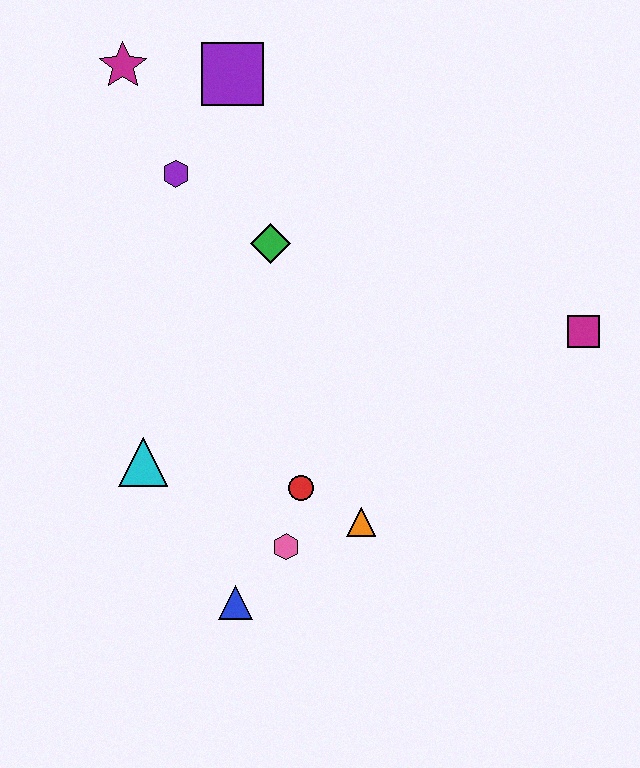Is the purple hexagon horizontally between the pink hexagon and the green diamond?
No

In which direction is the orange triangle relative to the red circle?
The orange triangle is to the right of the red circle.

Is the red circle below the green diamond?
Yes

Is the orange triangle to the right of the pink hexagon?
Yes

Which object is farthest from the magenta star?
The blue triangle is farthest from the magenta star.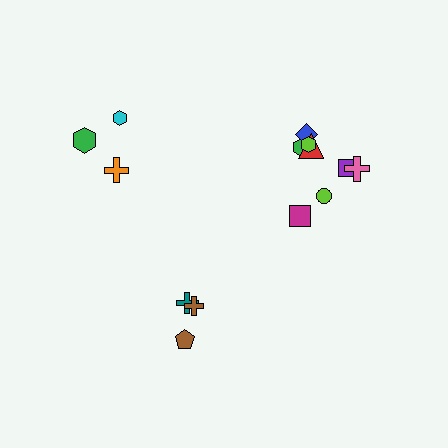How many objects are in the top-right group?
There are 8 objects.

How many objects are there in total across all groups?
There are 14 objects.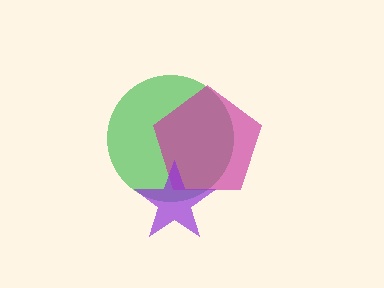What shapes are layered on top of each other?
The layered shapes are: a green circle, a magenta pentagon, a purple star.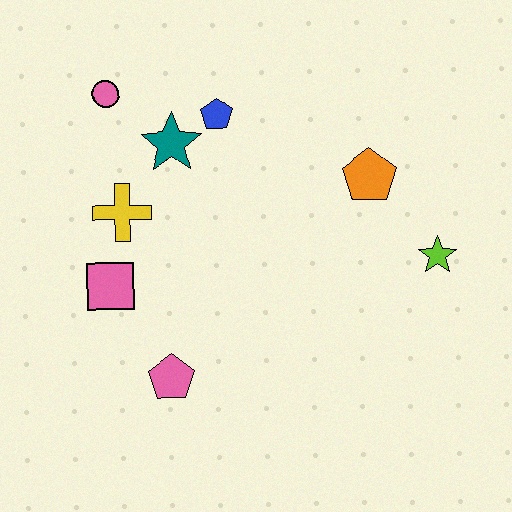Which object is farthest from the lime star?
The pink circle is farthest from the lime star.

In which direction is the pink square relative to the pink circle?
The pink square is below the pink circle.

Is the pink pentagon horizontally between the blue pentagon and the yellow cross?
Yes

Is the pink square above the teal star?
No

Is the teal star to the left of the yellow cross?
No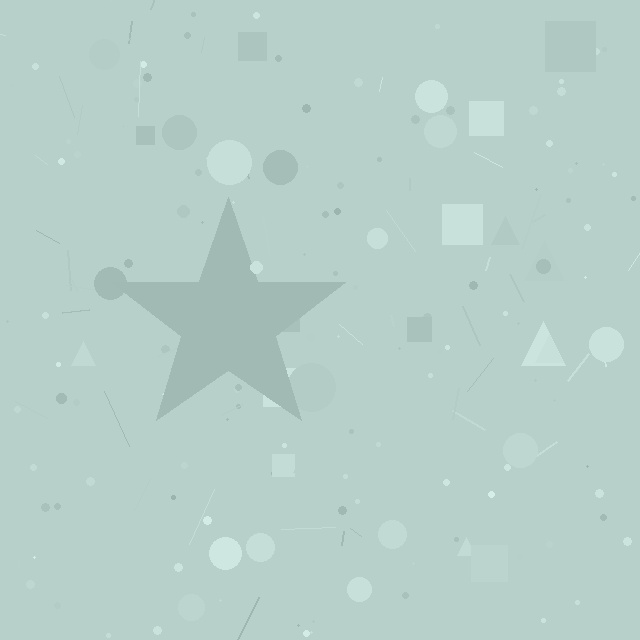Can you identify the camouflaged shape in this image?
The camouflaged shape is a star.